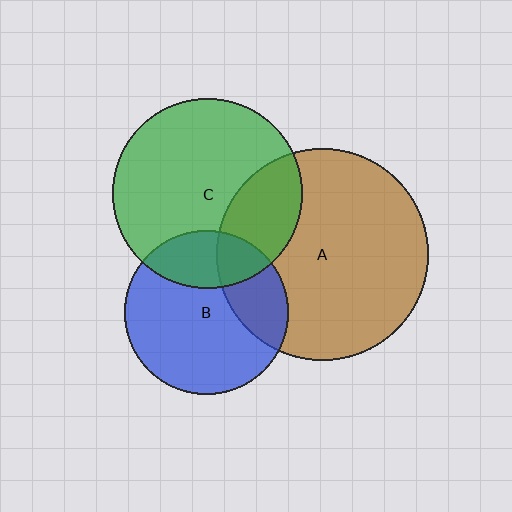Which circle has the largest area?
Circle A (brown).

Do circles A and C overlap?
Yes.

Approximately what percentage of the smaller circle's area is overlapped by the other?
Approximately 25%.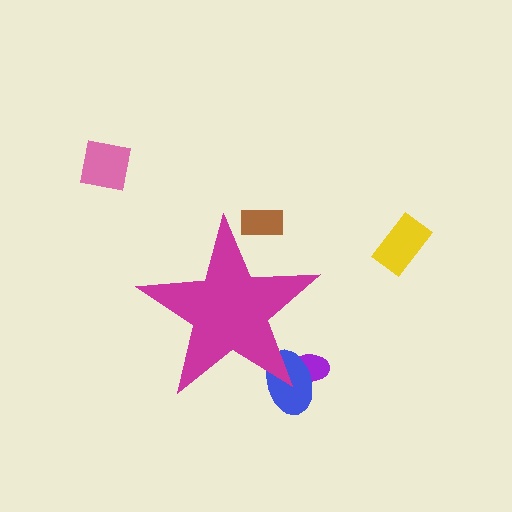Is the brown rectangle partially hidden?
Yes, the brown rectangle is partially hidden behind the magenta star.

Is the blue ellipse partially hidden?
Yes, the blue ellipse is partially hidden behind the magenta star.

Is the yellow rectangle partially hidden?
No, the yellow rectangle is fully visible.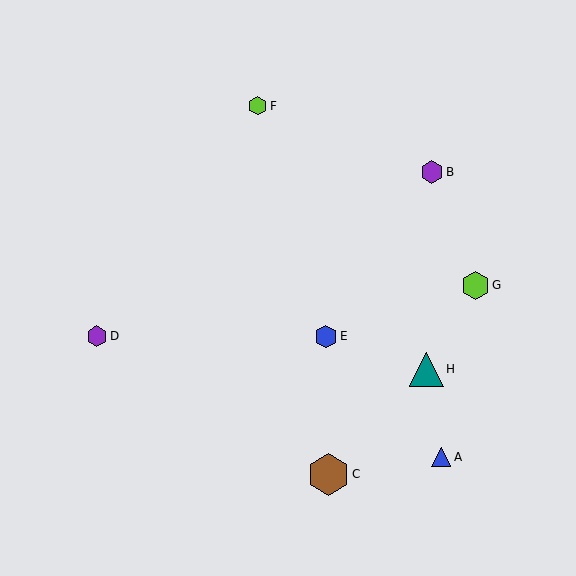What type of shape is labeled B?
Shape B is a purple hexagon.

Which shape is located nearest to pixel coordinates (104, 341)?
The purple hexagon (labeled D) at (97, 336) is nearest to that location.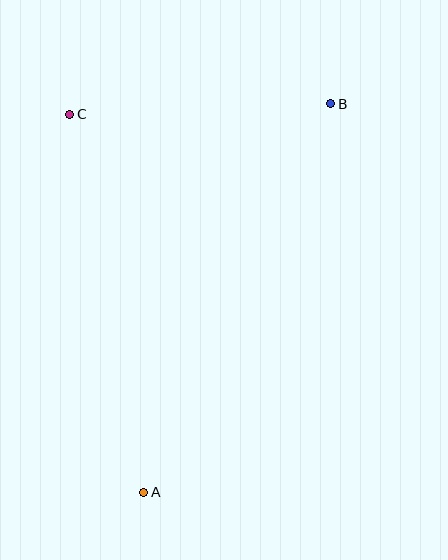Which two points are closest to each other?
Points B and C are closest to each other.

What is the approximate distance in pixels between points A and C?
The distance between A and C is approximately 385 pixels.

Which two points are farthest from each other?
Points A and B are farthest from each other.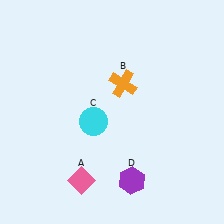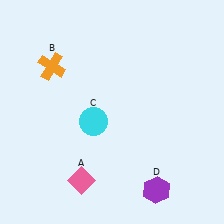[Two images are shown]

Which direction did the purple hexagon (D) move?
The purple hexagon (D) moved right.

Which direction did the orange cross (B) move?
The orange cross (B) moved left.